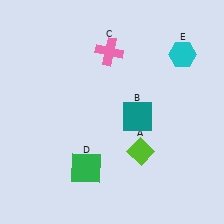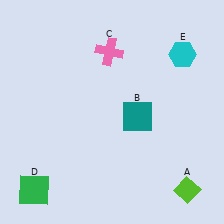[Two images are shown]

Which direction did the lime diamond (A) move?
The lime diamond (A) moved right.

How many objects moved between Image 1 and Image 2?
2 objects moved between the two images.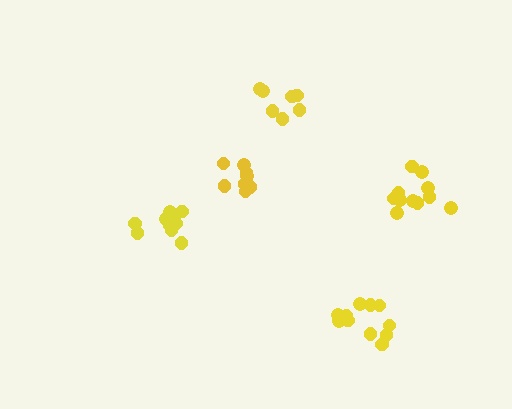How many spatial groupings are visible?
There are 5 spatial groupings.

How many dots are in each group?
Group 1: 8 dots, Group 2: 7 dots, Group 3: 10 dots, Group 4: 11 dots, Group 5: 11 dots (47 total).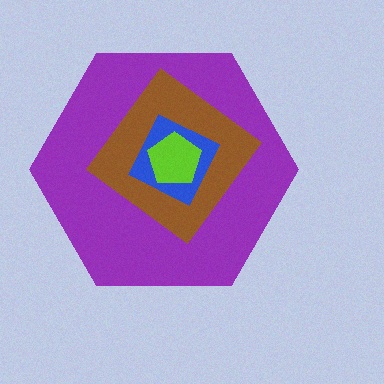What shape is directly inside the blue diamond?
The lime pentagon.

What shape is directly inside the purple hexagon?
The brown diamond.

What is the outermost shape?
The purple hexagon.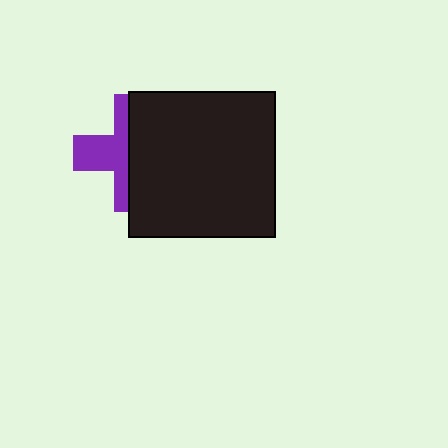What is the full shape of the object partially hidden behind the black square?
The partially hidden object is a purple cross.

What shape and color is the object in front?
The object in front is a black square.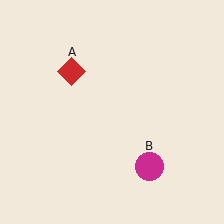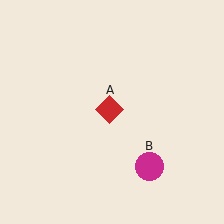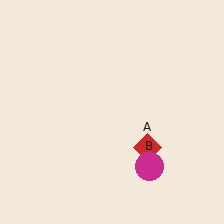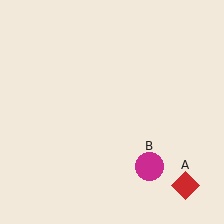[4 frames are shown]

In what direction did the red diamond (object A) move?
The red diamond (object A) moved down and to the right.